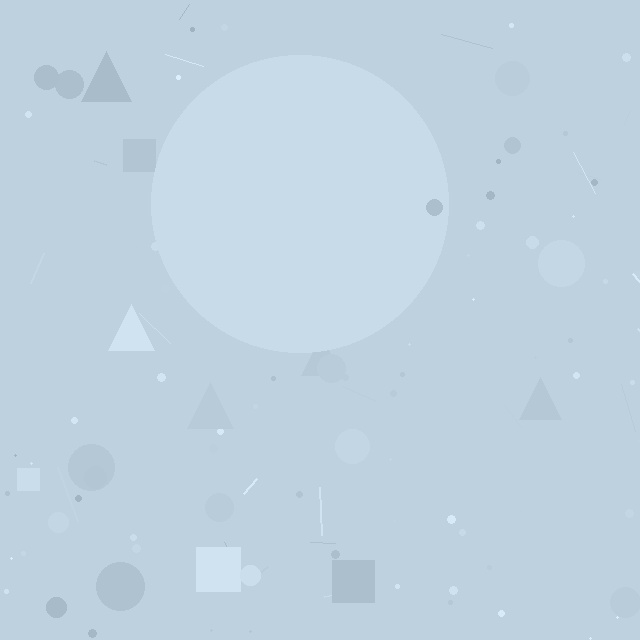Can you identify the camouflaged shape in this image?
The camouflaged shape is a circle.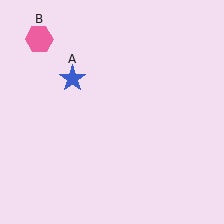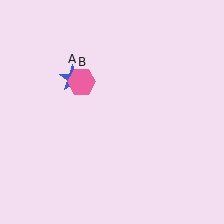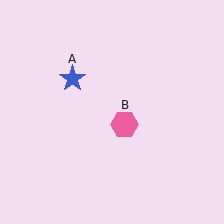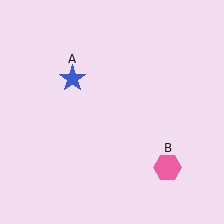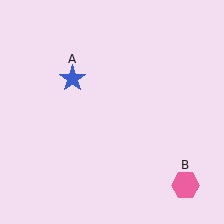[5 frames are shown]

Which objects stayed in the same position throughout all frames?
Blue star (object A) remained stationary.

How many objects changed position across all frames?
1 object changed position: pink hexagon (object B).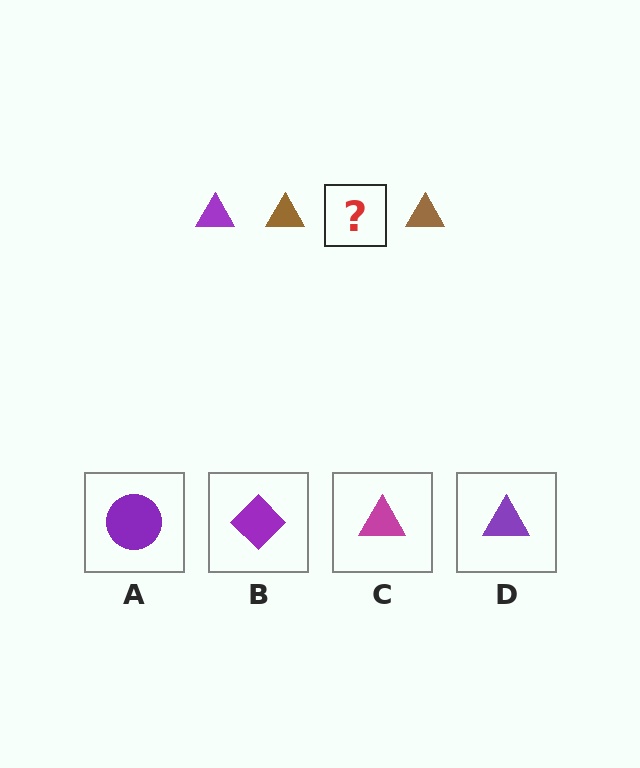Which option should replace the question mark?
Option D.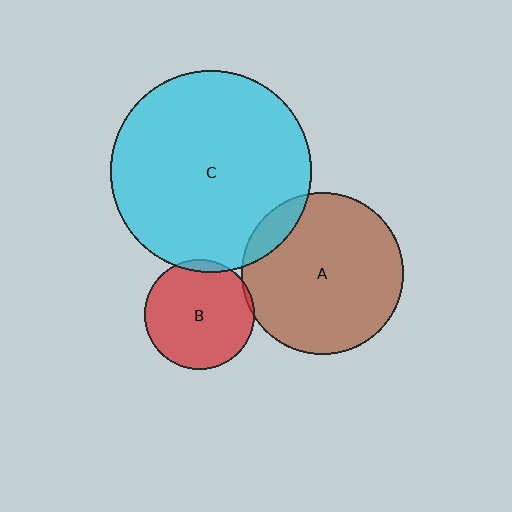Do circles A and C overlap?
Yes.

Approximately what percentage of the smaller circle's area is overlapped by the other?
Approximately 10%.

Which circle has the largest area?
Circle C (cyan).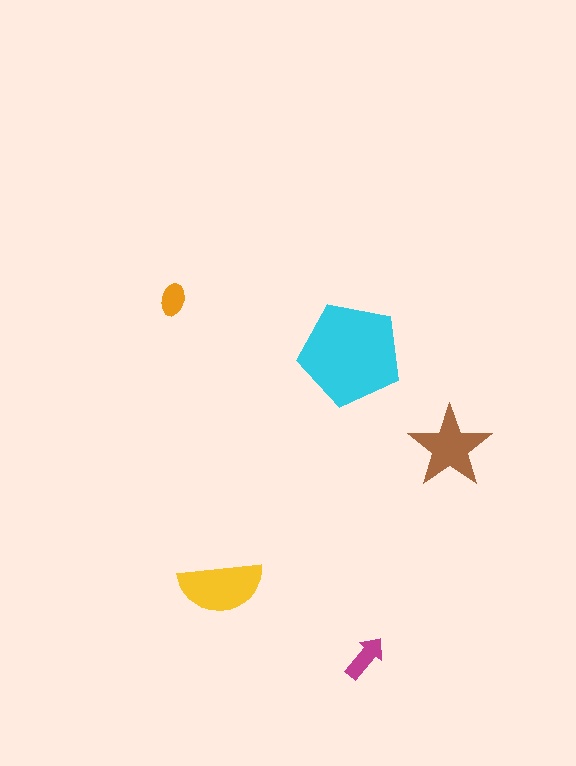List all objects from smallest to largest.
The orange ellipse, the magenta arrow, the brown star, the yellow semicircle, the cyan pentagon.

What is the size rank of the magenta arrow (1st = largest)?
4th.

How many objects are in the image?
There are 5 objects in the image.